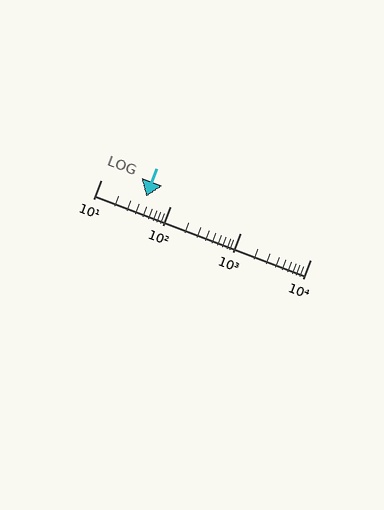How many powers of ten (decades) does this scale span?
The scale spans 3 decades, from 10 to 10000.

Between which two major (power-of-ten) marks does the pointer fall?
The pointer is between 10 and 100.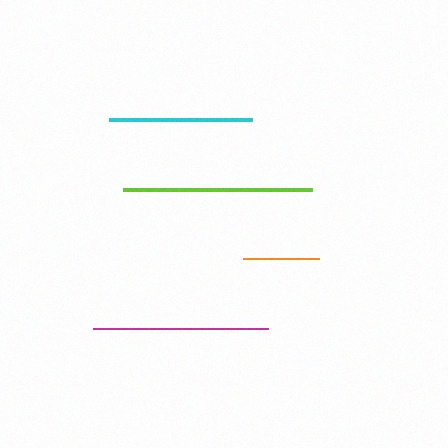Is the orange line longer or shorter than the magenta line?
The magenta line is longer than the orange line.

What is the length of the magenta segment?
The magenta segment is approximately 175 pixels long.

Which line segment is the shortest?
The orange line is the shortest at approximately 75 pixels.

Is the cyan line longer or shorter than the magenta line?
The magenta line is longer than the cyan line.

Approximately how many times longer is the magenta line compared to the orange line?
The magenta line is approximately 2.3 times the length of the orange line.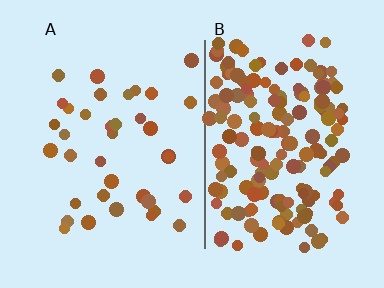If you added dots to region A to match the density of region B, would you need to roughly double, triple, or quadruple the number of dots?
Approximately quadruple.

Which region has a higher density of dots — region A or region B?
B (the right).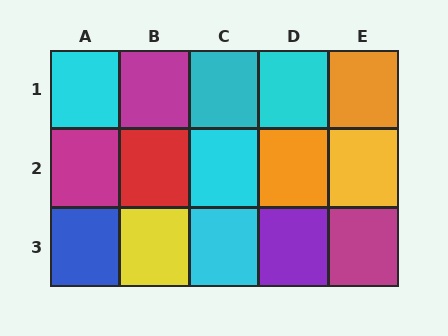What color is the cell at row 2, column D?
Orange.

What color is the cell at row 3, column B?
Yellow.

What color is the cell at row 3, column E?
Magenta.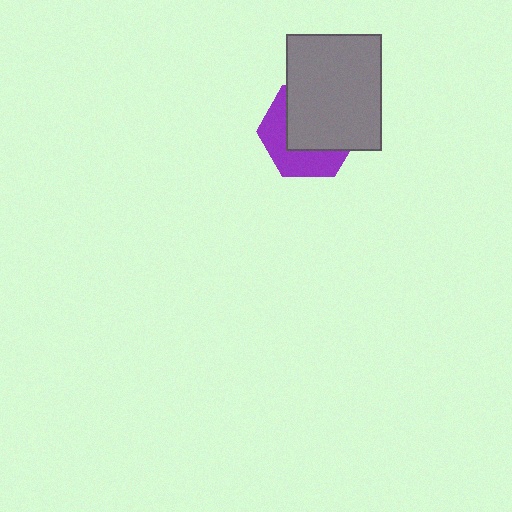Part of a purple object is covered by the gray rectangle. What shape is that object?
It is a hexagon.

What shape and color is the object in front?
The object in front is a gray rectangle.